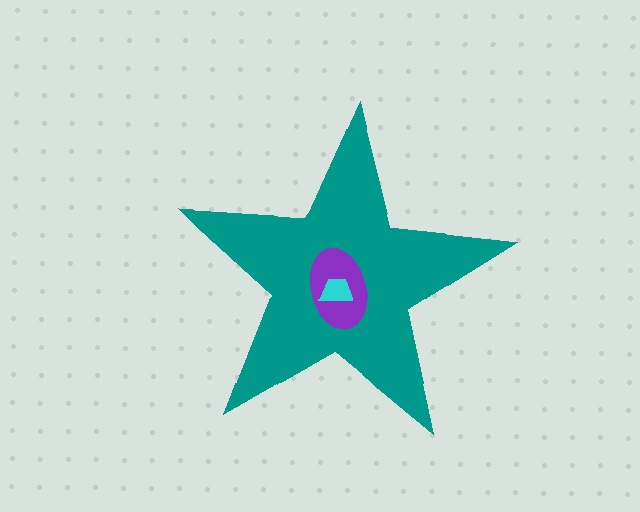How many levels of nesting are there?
3.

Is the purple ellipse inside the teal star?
Yes.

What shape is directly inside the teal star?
The purple ellipse.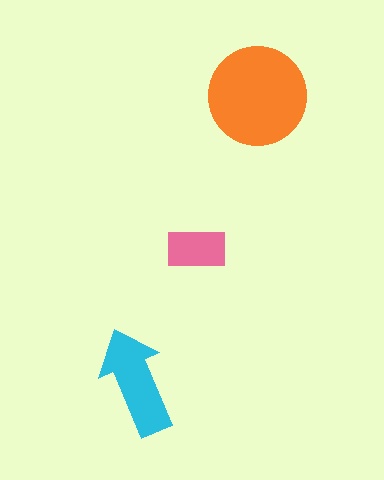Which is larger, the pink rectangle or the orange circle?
The orange circle.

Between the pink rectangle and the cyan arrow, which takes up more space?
The cyan arrow.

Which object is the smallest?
The pink rectangle.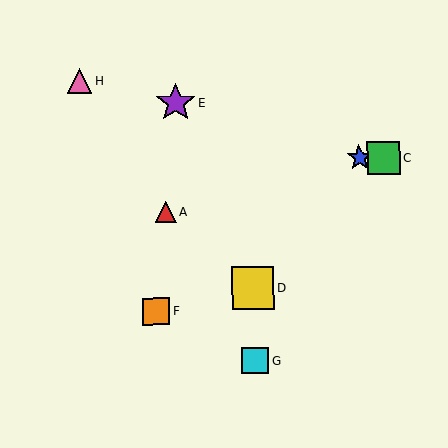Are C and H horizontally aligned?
No, C is at y≈158 and H is at y≈81.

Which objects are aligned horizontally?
Objects B, C are aligned horizontally.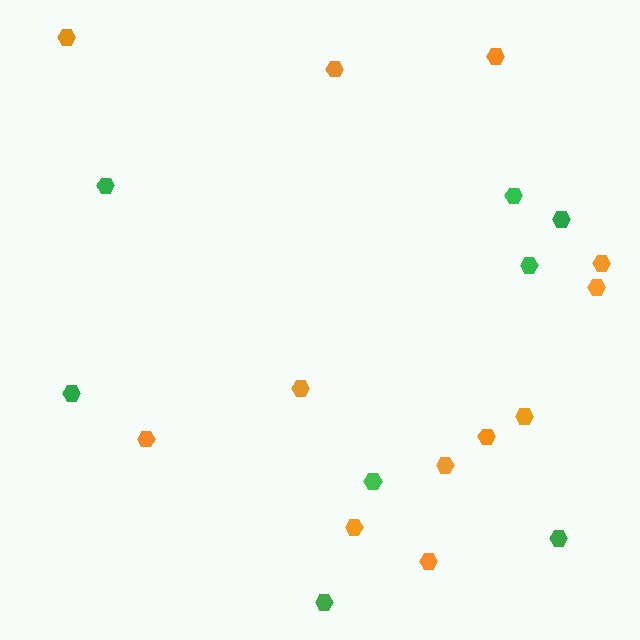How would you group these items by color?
There are 2 groups: one group of green hexagons (8) and one group of orange hexagons (12).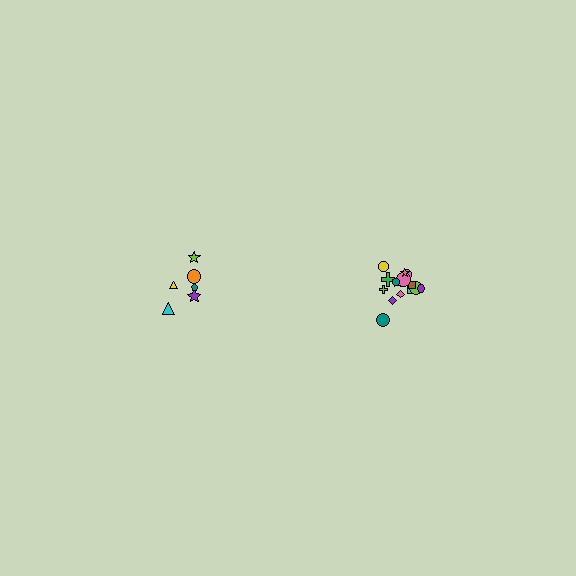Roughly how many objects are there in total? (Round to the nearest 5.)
Roughly 20 objects in total.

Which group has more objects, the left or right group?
The right group.